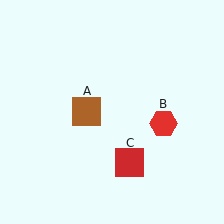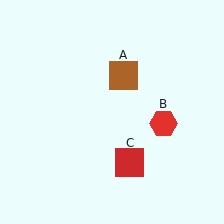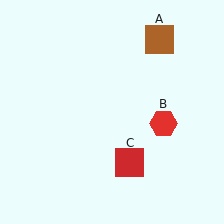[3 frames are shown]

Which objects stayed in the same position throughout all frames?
Red hexagon (object B) and red square (object C) remained stationary.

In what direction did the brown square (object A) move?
The brown square (object A) moved up and to the right.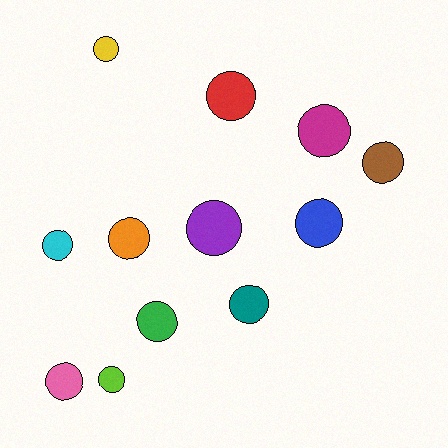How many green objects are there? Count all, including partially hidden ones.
There is 1 green object.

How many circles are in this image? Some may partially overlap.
There are 12 circles.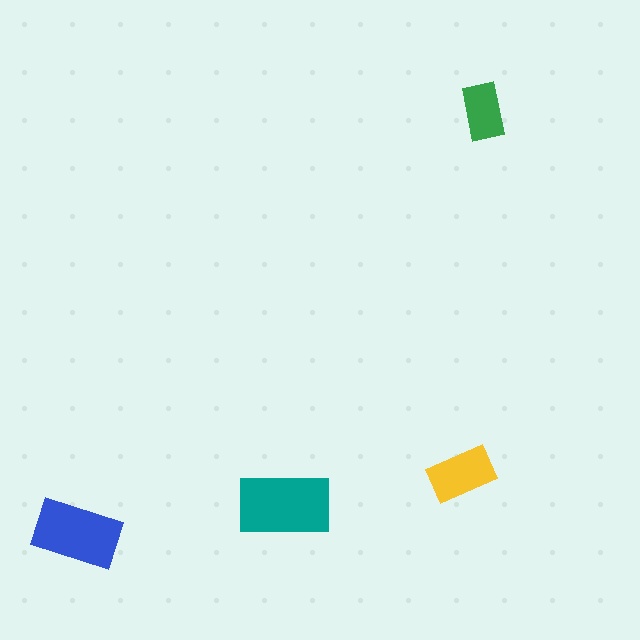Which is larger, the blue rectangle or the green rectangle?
The blue one.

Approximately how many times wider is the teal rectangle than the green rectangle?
About 1.5 times wider.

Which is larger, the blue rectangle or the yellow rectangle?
The blue one.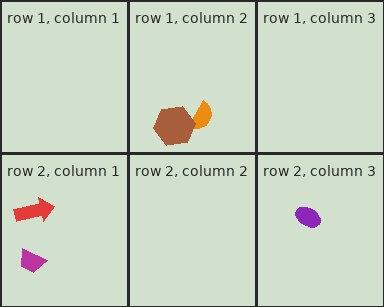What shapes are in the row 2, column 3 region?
The purple ellipse.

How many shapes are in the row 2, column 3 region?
1.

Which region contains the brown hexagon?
The row 1, column 2 region.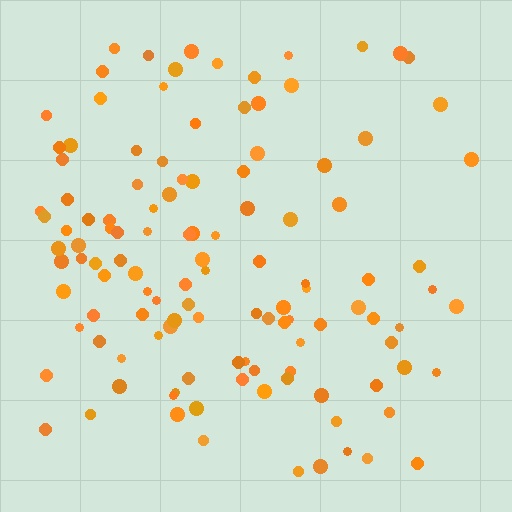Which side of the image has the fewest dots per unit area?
The right.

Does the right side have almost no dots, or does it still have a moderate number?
Still a moderate number, just noticeably fewer than the left.